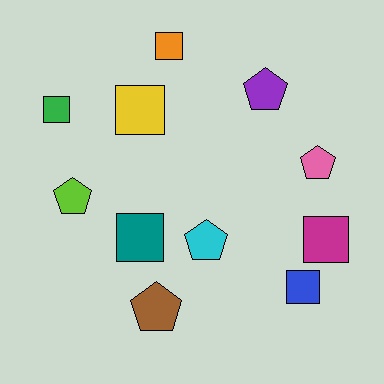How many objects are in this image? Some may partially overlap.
There are 11 objects.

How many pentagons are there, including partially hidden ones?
There are 5 pentagons.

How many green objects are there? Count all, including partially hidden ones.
There is 1 green object.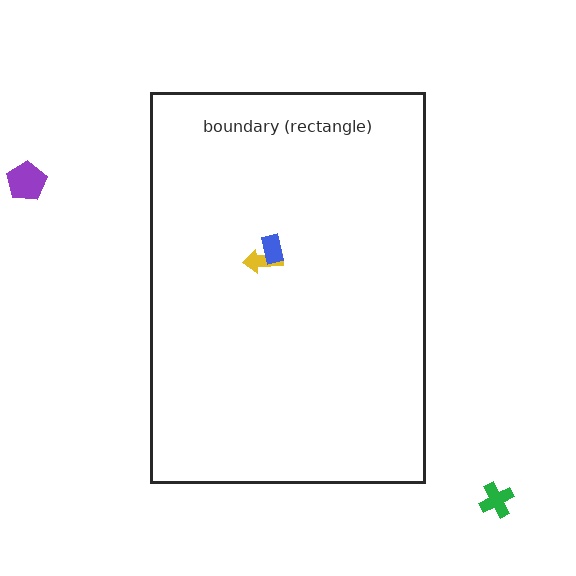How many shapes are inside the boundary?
2 inside, 2 outside.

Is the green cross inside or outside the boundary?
Outside.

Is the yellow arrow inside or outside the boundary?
Inside.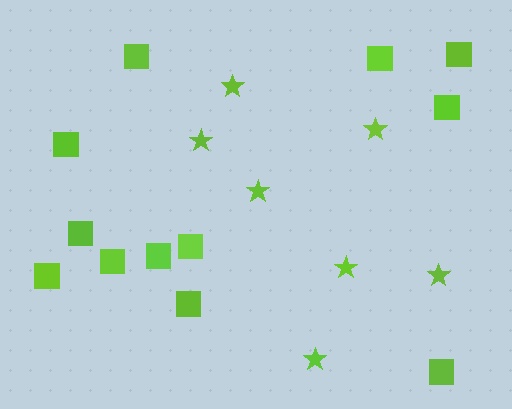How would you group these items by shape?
There are 2 groups: one group of squares (12) and one group of stars (7).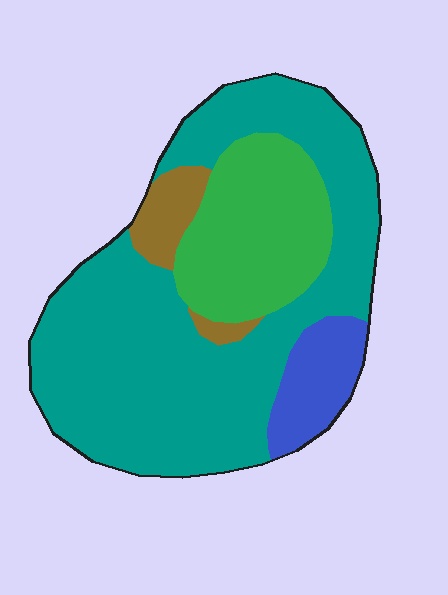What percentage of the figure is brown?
Brown covers about 5% of the figure.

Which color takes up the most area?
Teal, at roughly 65%.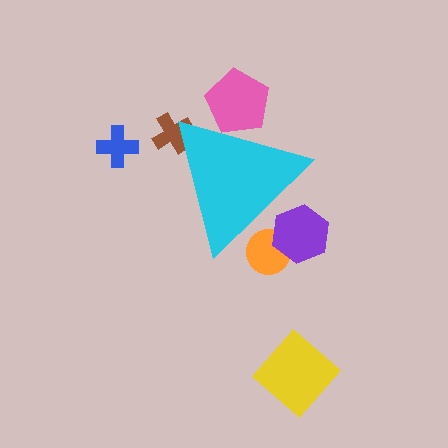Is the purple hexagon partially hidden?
Yes, the purple hexagon is partially hidden behind the cyan triangle.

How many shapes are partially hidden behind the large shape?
4 shapes are partially hidden.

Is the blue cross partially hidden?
No, the blue cross is fully visible.